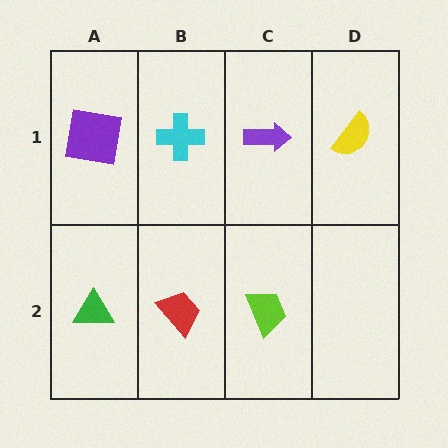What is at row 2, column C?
A lime trapezoid.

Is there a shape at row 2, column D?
No, that cell is empty.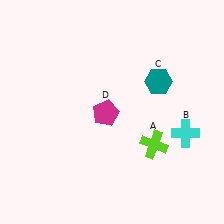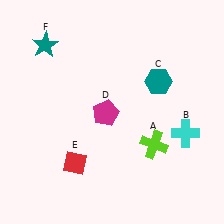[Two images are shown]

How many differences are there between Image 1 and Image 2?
There are 2 differences between the two images.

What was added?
A red diamond (E), a teal star (F) were added in Image 2.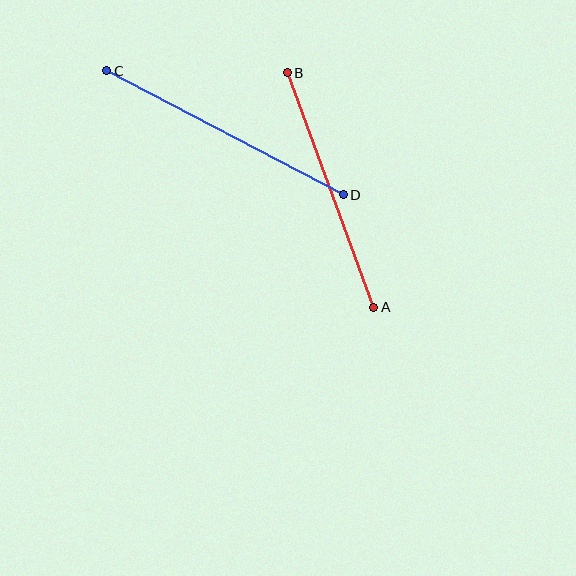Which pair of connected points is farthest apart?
Points C and D are farthest apart.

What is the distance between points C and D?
The distance is approximately 267 pixels.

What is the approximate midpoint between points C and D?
The midpoint is at approximately (225, 133) pixels.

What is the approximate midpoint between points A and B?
The midpoint is at approximately (331, 190) pixels.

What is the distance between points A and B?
The distance is approximately 250 pixels.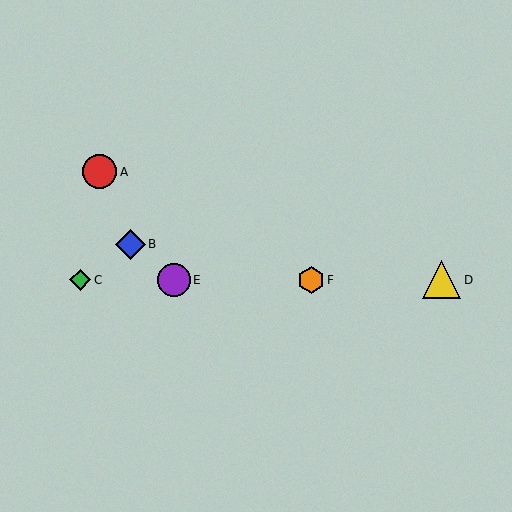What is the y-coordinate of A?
Object A is at y≈172.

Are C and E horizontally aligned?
Yes, both are at y≈280.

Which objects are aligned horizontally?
Objects C, D, E, F are aligned horizontally.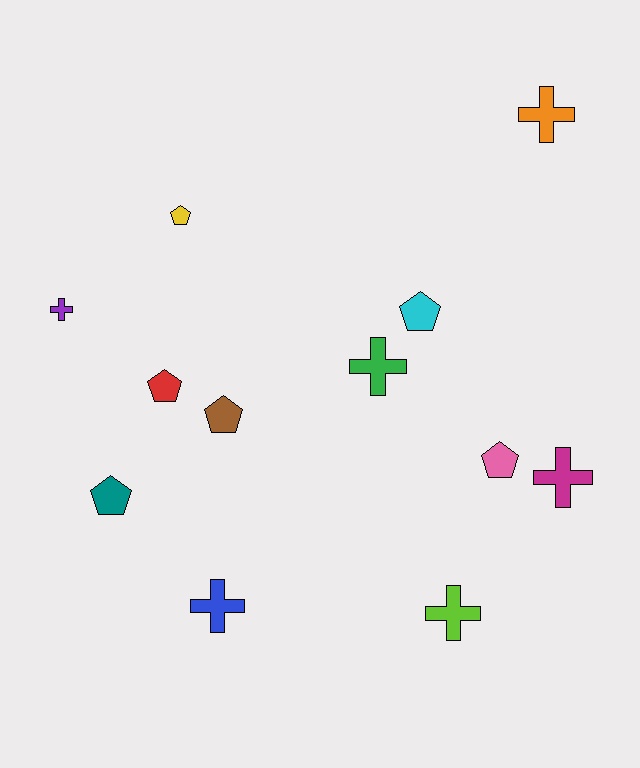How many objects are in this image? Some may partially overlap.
There are 12 objects.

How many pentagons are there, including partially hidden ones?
There are 6 pentagons.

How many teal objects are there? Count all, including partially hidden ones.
There is 1 teal object.